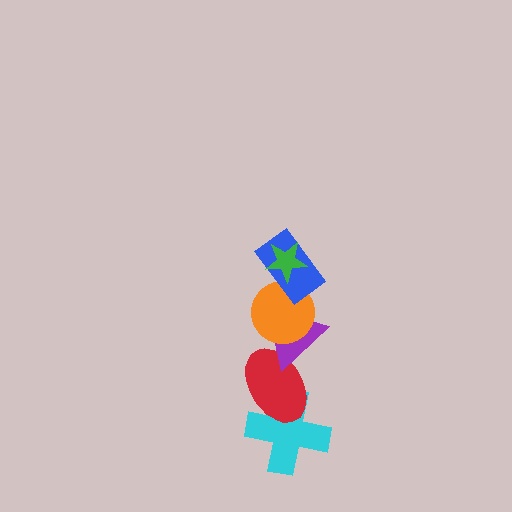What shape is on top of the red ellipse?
The purple triangle is on top of the red ellipse.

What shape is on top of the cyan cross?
The red ellipse is on top of the cyan cross.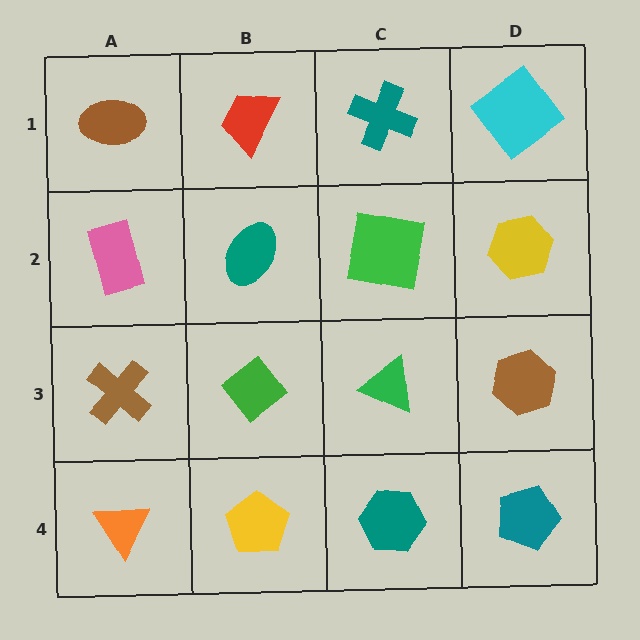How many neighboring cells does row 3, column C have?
4.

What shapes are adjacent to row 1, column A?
A pink rectangle (row 2, column A), a red trapezoid (row 1, column B).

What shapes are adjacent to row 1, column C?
A green square (row 2, column C), a red trapezoid (row 1, column B), a cyan diamond (row 1, column D).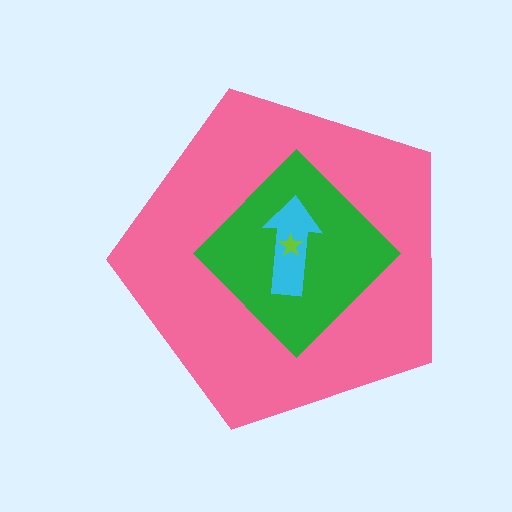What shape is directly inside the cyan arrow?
The lime star.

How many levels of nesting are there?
4.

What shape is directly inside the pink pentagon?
The green diamond.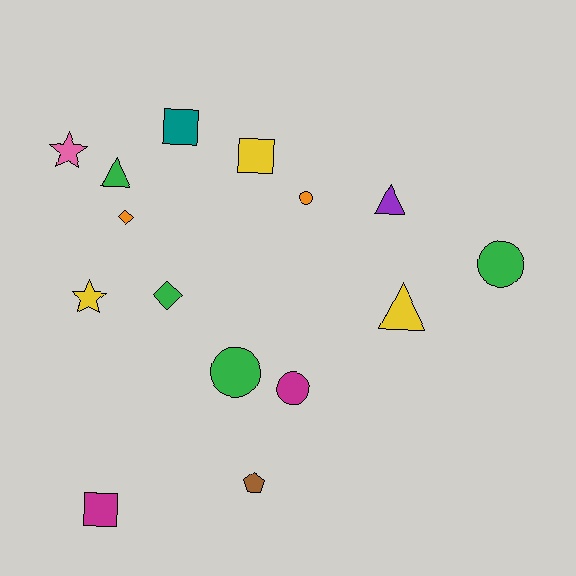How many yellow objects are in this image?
There are 3 yellow objects.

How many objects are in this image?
There are 15 objects.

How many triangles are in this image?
There are 3 triangles.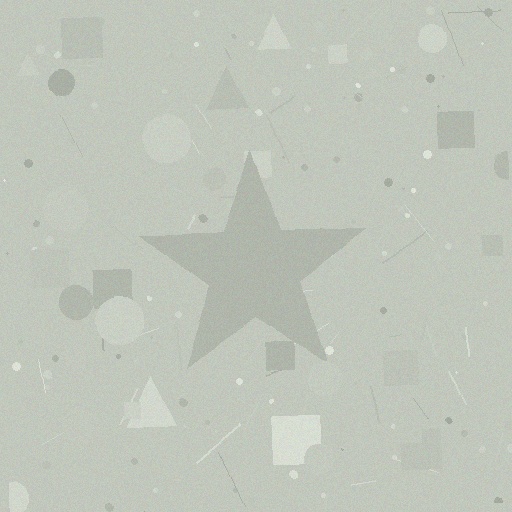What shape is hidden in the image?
A star is hidden in the image.